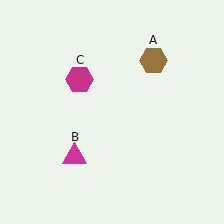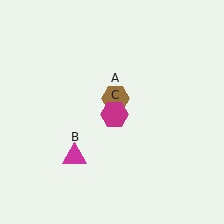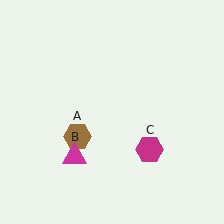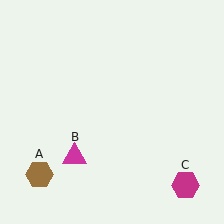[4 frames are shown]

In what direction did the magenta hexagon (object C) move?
The magenta hexagon (object C) moved down and to the right.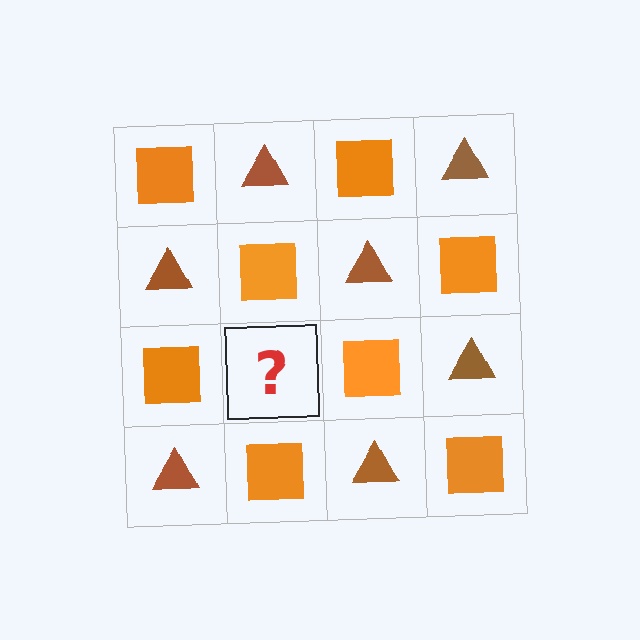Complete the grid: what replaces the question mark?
The question mark should be replaced with a brown triangle.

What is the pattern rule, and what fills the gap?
The rule is that it alternates orange square and brown triangle in a checkerboard pattern. The gap should be filled with a brown triangle.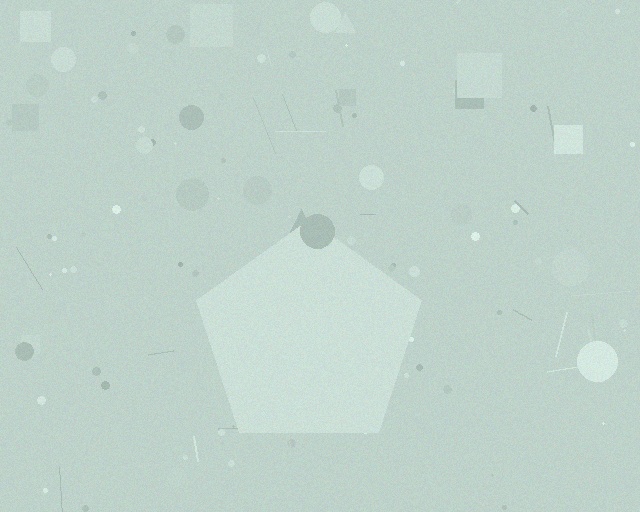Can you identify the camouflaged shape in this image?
The camouflaged shape is a pentagon.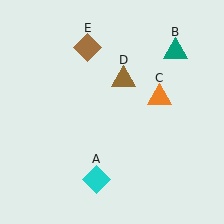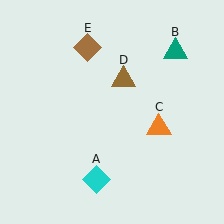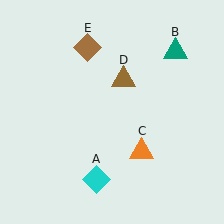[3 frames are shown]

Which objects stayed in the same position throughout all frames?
Cyan diamond (object A) and teal triangle (object B) and brown triangle (object D) and brown diamond (object E) remained stationary.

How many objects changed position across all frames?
1 object changed position: orange triangle (object C).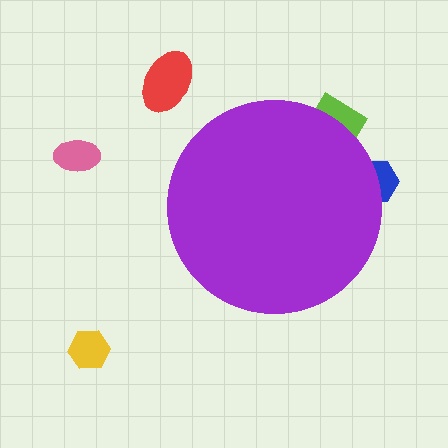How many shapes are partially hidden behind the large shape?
2 shapes are partially hidden.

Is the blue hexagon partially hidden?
Yes, the blue hexagon is partially hidden behind the purple circle.